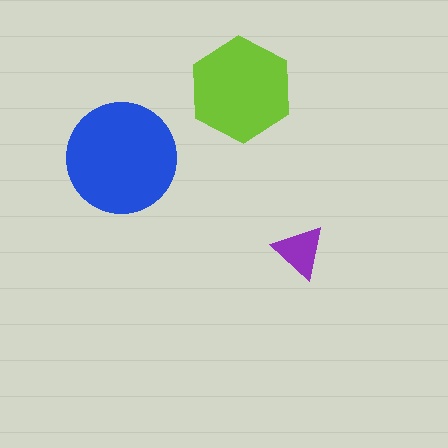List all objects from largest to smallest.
The blue circle, the lime hexagon, the purple triangle.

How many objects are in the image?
There are 3 objects in the image.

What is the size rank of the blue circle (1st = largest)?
1st.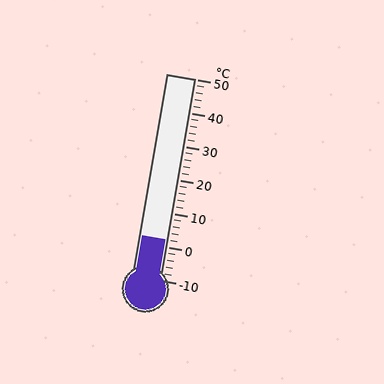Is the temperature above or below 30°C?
The temperature is below 30°C.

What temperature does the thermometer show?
The thermometer shows approximately 2°C.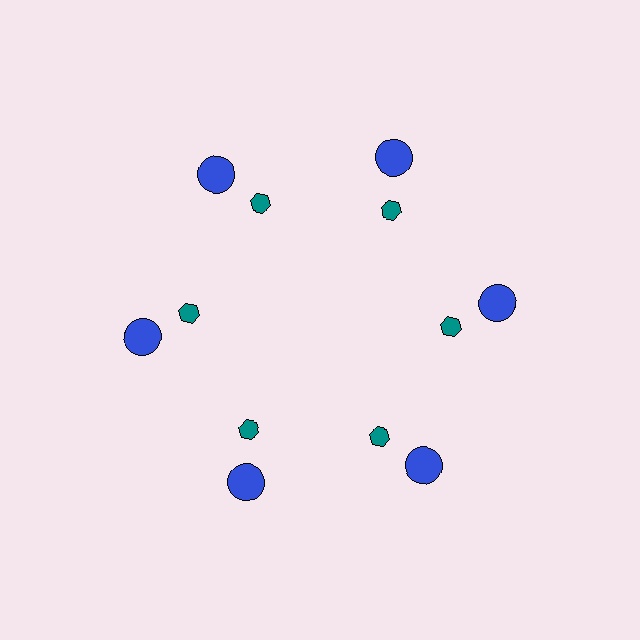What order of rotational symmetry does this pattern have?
This pattern has 6-fold rotational symmetry.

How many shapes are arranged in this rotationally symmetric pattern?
There are 12 shapes, arranged in 6 groups of 2.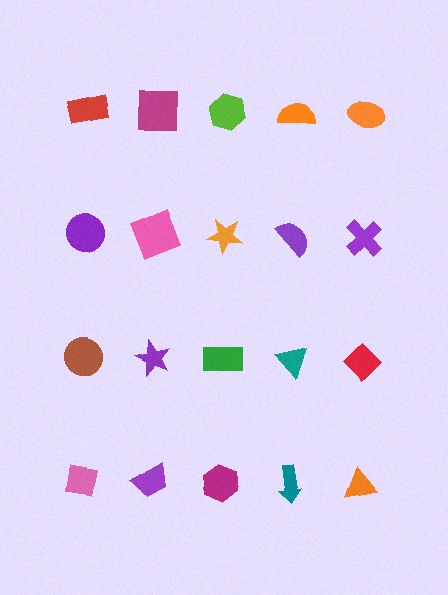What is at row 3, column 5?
A red diamond.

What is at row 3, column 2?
A purple star.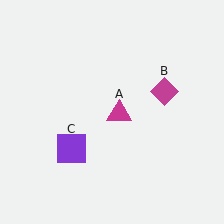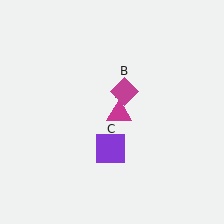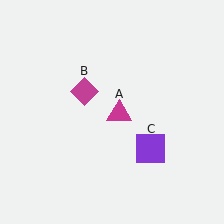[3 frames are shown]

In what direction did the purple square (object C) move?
The purple square (object C) moved right.